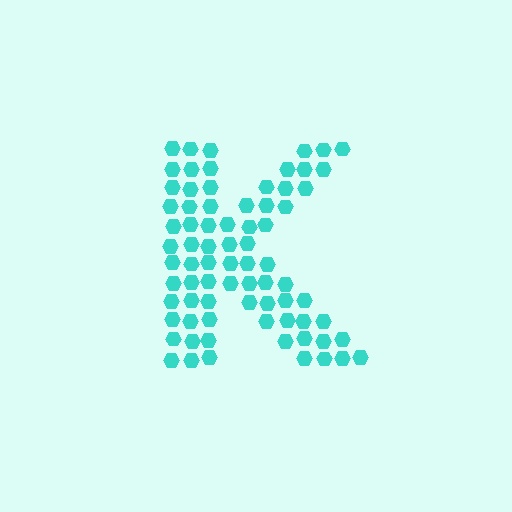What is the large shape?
The large shape is the letter K.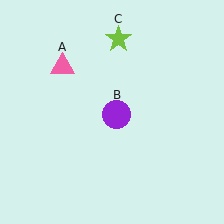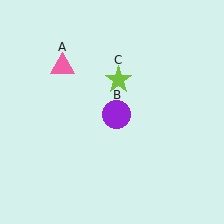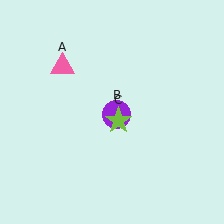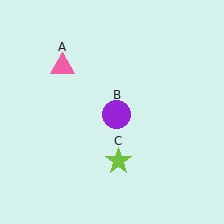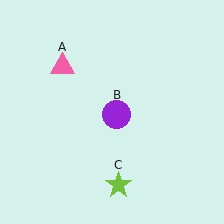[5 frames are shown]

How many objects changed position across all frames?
1 object changed position: lime star (object C).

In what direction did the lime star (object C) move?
The lime star (object C) moved down.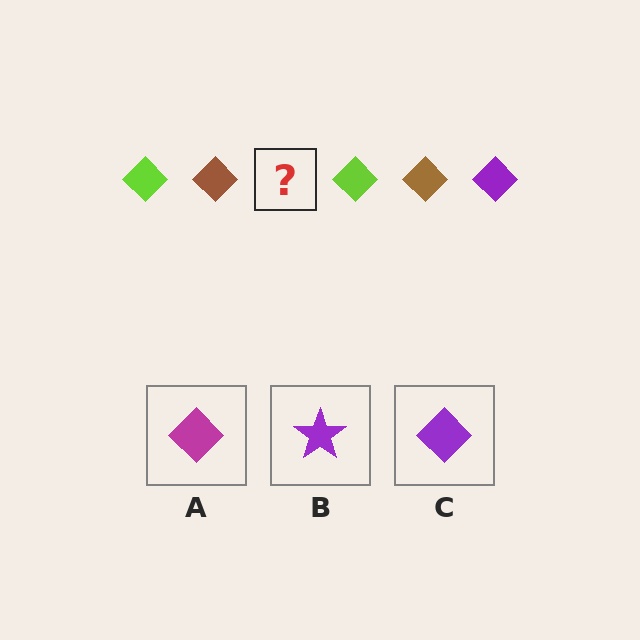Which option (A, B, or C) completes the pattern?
C.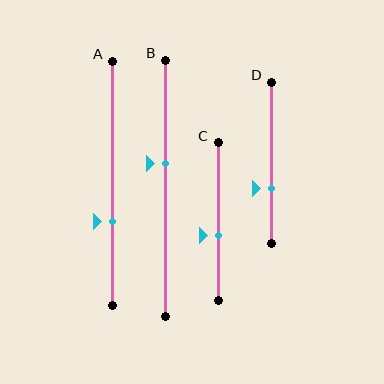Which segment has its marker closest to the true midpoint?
Segment C has its marker closest to the true midpoint.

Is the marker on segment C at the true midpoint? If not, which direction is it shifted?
No, the marker on segment C is shifted downward by about 9% of the segment length.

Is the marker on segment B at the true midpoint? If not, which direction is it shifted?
No, the marker on segment B is shifted upward by about 10% of the segment length.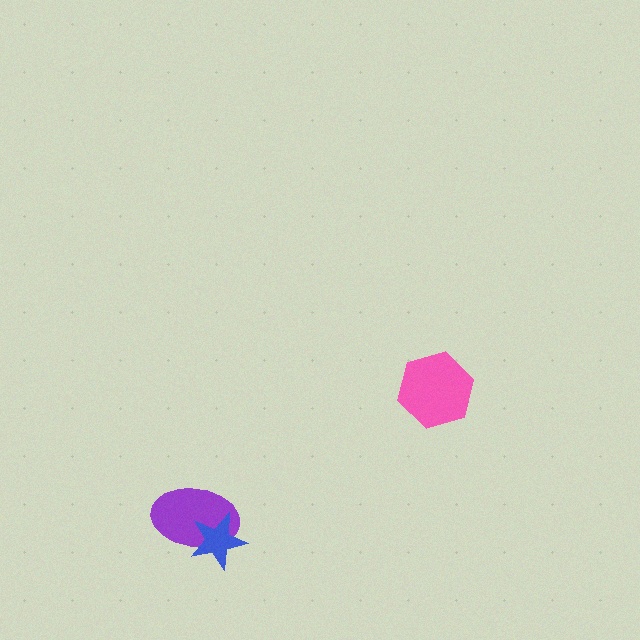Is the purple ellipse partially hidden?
Yes, it is partially covered by another shape.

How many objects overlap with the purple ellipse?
1 object overlaps with the purple ellipse.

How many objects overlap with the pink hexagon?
0 objects overlap with the pink hexagon.